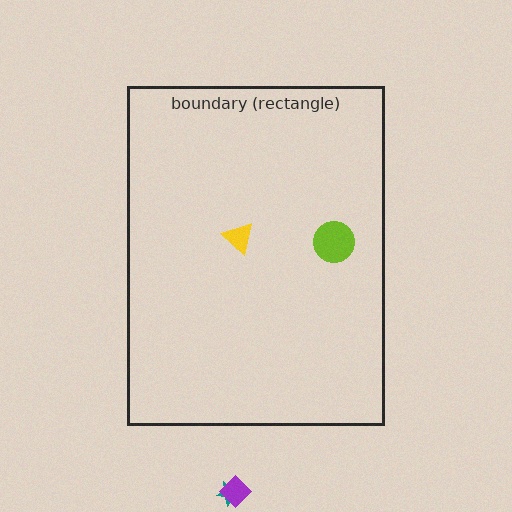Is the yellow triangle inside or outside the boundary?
Inside.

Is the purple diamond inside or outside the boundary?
Outside.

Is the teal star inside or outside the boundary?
Outside.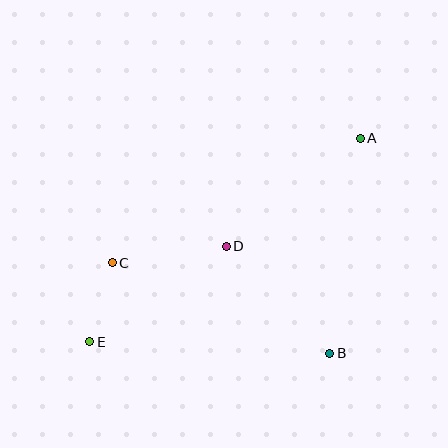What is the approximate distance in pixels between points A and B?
The distance between A and B is approximately 217 pixels.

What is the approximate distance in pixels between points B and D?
The distance between B and D is approximately 149 pixels.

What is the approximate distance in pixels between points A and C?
The distance between A and C is approximately 277 pixels.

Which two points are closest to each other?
Points C and E are closest to each other.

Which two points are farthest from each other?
Points A and E are farthest from each other.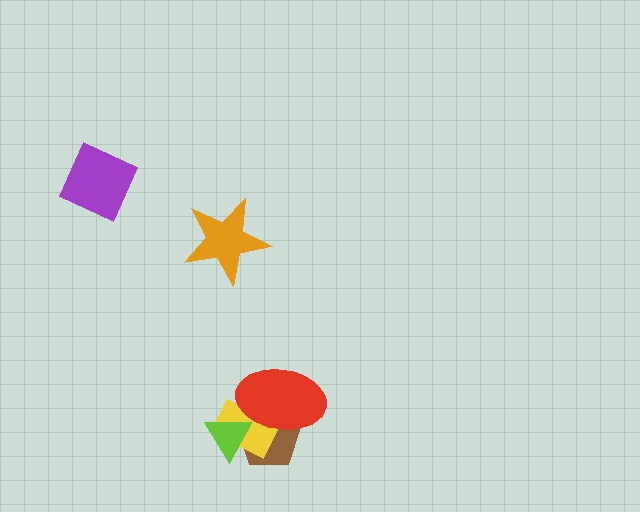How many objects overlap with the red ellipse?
3 objects overlap with the red ellipse.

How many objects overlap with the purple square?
0 objects overlap with the purple square.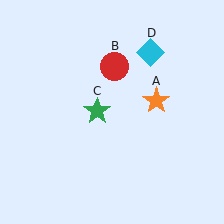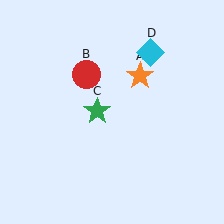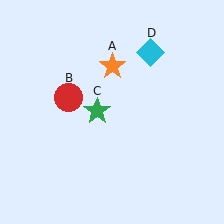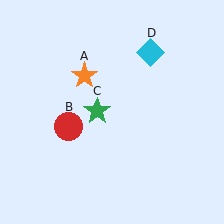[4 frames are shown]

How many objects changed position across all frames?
2 objects changed position: orange star (object A), red circle (object B).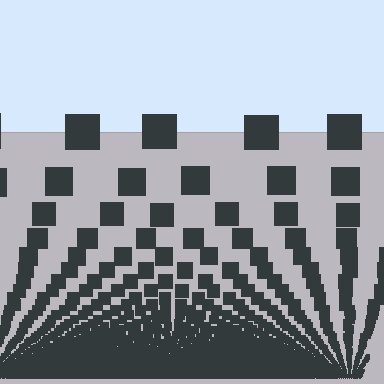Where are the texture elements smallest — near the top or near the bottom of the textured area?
Near the bottom.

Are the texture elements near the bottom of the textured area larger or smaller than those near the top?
Smaller. The gradient is inverted — elements near the bottom are smaller and denser.